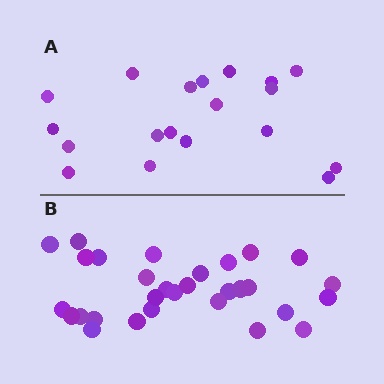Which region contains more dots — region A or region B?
Region B (the bottom region) has more dots.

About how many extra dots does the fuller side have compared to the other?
Region B has roughly 12 or so more dots than region A.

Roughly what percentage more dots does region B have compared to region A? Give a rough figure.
About 60% more.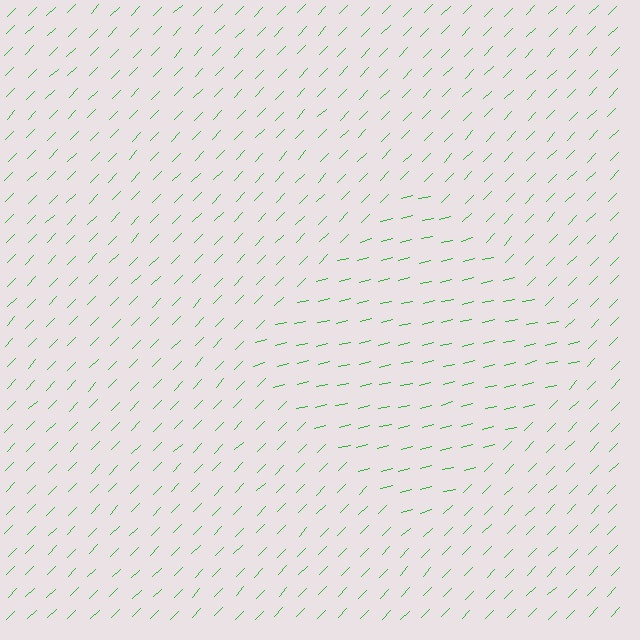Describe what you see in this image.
The image is filled with small green line segments. A diamond region in the image has lines oriented differently from the surrounding lines, creating a visible texture boundary.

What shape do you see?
I see a diamond.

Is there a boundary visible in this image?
Yes, there is a texture boundary formed by a change in line orientation.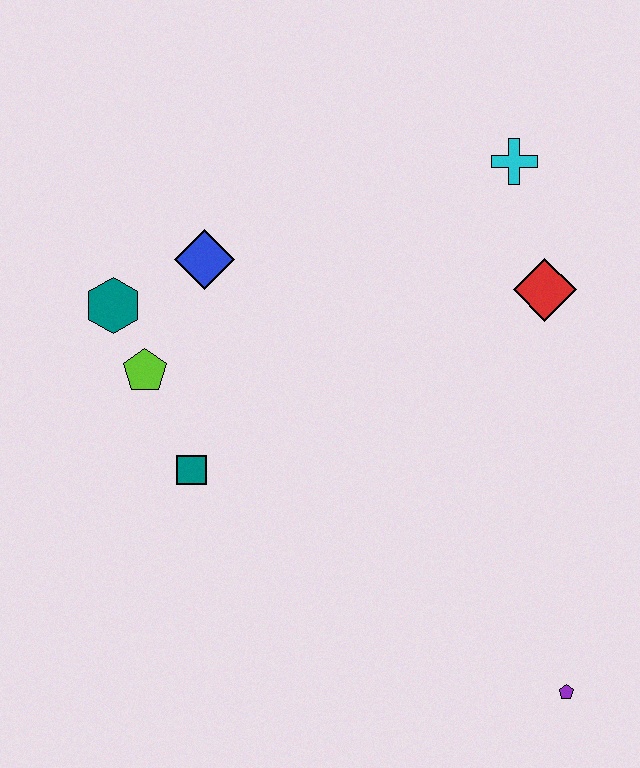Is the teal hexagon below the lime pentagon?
No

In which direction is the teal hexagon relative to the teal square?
The teal hexagon is above the teal square.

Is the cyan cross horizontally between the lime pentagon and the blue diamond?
No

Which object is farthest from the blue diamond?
The purple pentagon is farthest from the blue diamond.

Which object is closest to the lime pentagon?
The teal hexagon is closest to the lime pentagon.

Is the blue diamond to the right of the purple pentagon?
No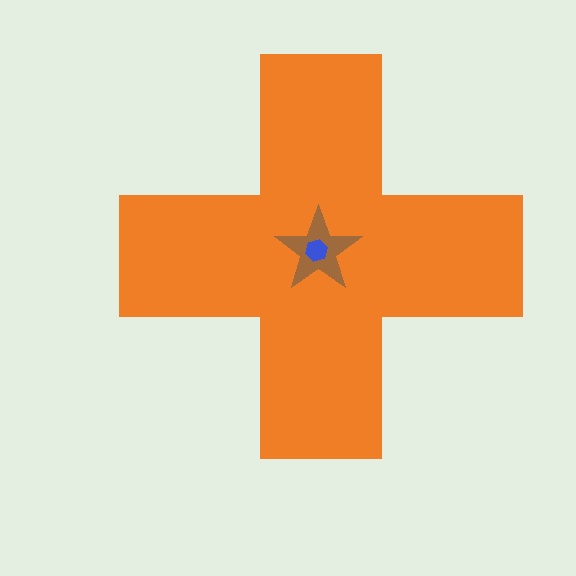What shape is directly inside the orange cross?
The brown star.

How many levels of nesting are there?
3.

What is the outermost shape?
The orange cross.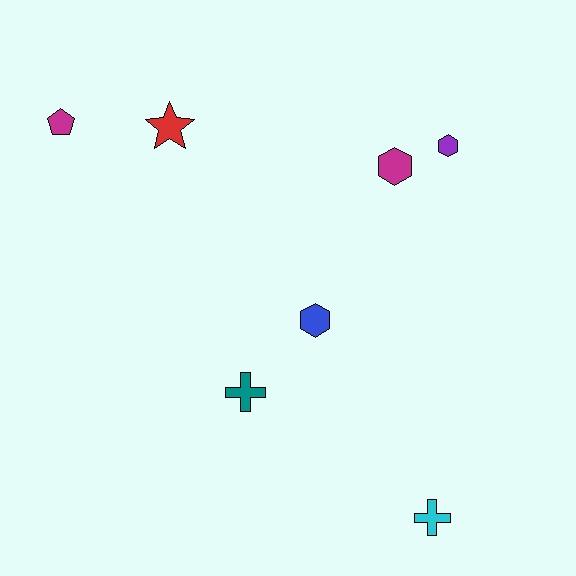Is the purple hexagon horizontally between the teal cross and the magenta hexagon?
No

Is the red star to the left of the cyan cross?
Yes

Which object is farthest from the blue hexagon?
The magenta pentagon is farthest from the blue hexagon.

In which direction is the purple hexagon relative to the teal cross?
The purple hexagon is above the teal cross.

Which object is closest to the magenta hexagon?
The purple hexagon is closest to the magenta hexagon.